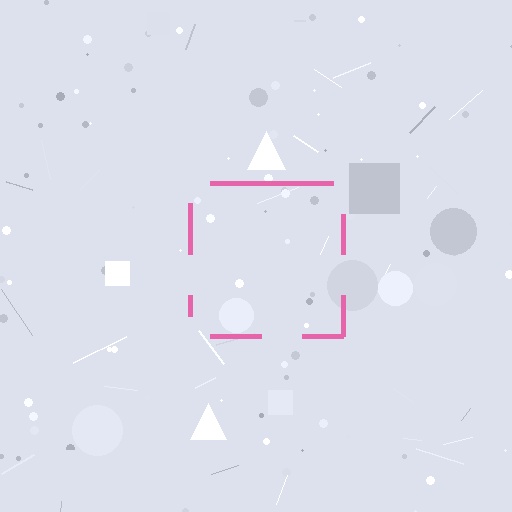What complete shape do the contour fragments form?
The contour fragments form a square.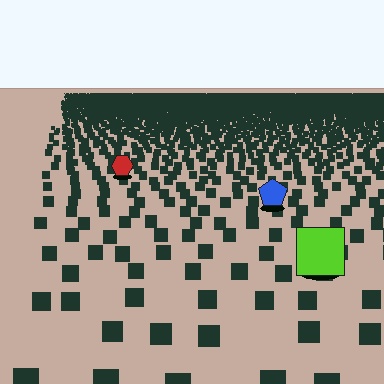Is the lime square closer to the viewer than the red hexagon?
Yes. The lime square is closer — you can tell from the texture gradient: the ground texture is coarser near it.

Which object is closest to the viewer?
The lime square is closest. The texture marks near it are larger and more spread out.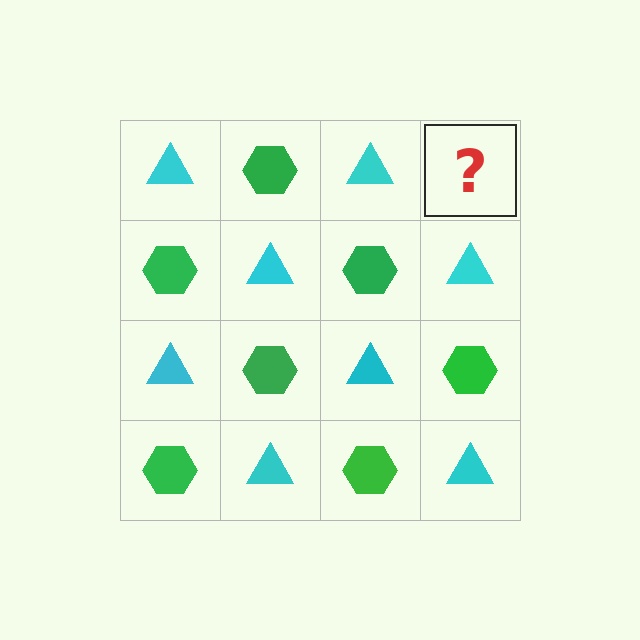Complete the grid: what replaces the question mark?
The question mark should be replaced with a green hexagon.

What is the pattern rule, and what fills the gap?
The rule is that it alternates cyan triangle and green hexagon in a checkerboard pattern. The gap should be filled with a green hexagon.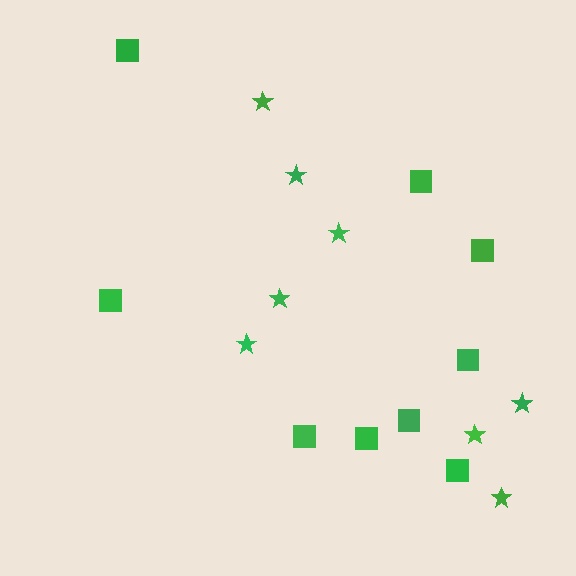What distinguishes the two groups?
There are 2 groups: one group of stars (8) and one group of squares (9).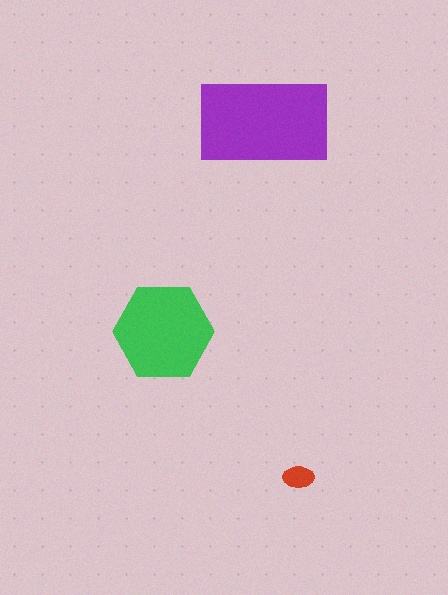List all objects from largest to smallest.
The purple rectangle, the green hexagon, the red ellipse.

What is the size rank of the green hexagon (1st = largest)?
2nd.